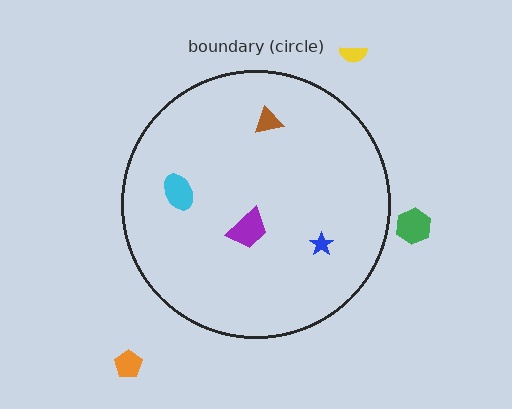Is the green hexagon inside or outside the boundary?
Outside.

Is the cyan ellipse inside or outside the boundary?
Inside.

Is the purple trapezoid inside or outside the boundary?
Inside.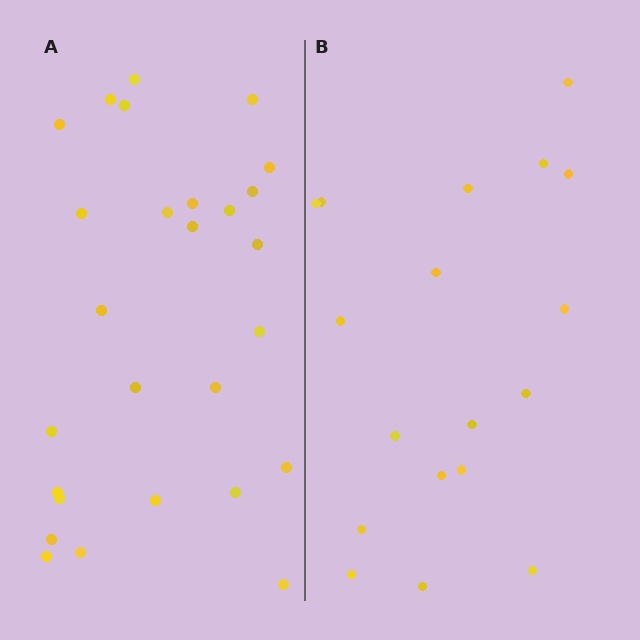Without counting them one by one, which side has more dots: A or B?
Region A (the left region) has more dots.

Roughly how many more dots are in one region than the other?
Region A has roughly 8 or so more dots than region B.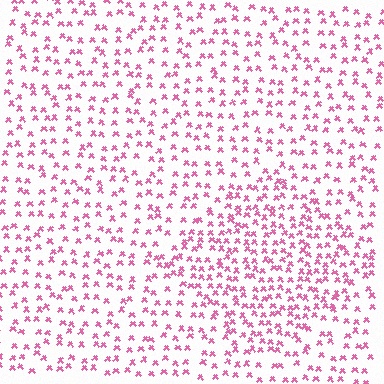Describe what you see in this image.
The image contains small pink elements arranged at two different densities. A diamond-shaped region is visible where the elements are more densely packed than the surrounding area.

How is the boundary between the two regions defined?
The boundary is defined by a change in element density (approximately 1.7x ratio). All elements are the same color, size, and shape.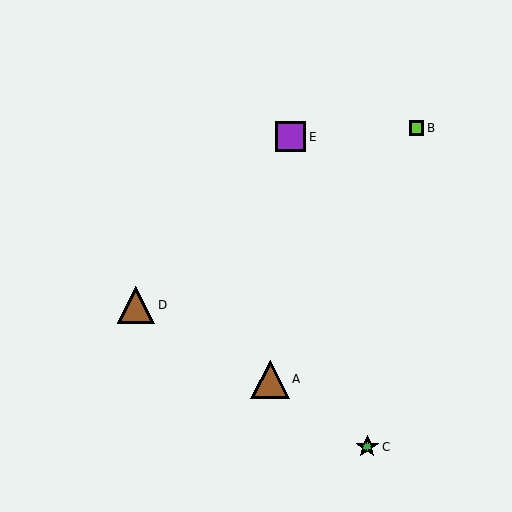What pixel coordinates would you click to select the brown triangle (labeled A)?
Click at (270, 379) to select the brown triangle A.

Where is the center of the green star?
The center of the green star is at (367, 447).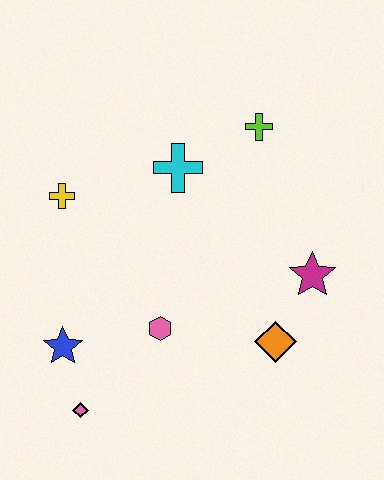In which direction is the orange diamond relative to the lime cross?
The orange diamond is below the lime cross.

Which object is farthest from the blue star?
The lime cross is farthest from the blue star.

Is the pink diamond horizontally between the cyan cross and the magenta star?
No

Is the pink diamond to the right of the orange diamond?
No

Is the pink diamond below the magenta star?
Yes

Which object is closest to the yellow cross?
The cyan cross is closest to the yellow cross.